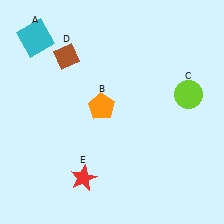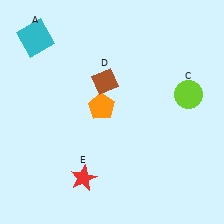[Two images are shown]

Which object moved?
The brown diamond (D) moved right.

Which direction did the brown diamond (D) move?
The brown diamond (D) moved right.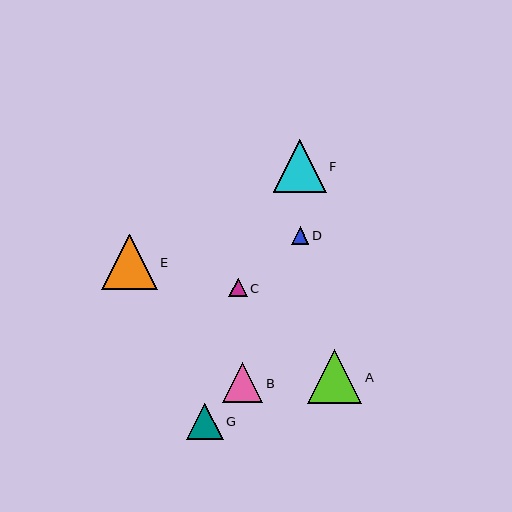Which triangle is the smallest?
Triangle D is the smallest with a size of approximately 17 pixels.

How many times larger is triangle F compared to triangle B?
Triangle F is approximately 1.3 times the size of triangle B.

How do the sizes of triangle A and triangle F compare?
Triangle A and triangle F are approximately the same size.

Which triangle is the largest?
Triangle E is the largest with a size of approximately 55 pixels.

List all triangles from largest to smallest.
From largest to smallest: E, A, F, B, G, C, D.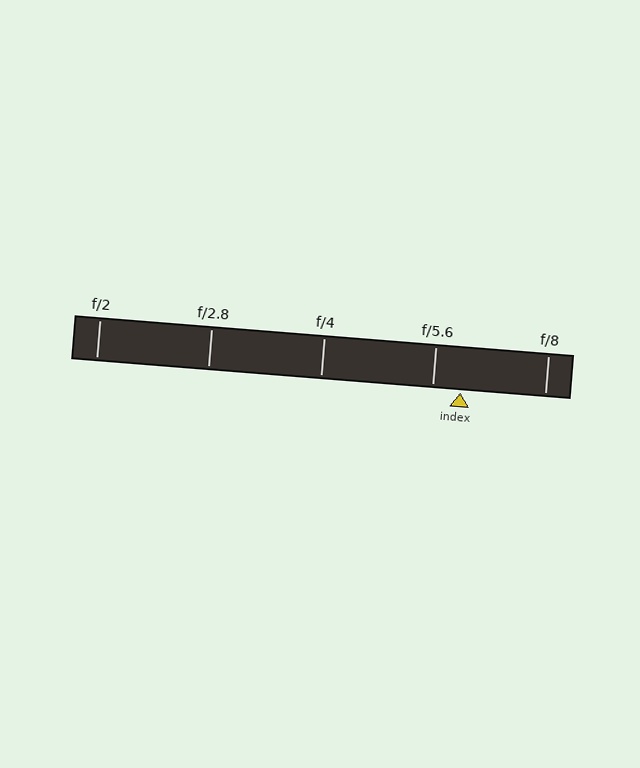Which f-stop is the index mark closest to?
The index mark is closest to f/5.6.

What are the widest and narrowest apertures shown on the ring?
The widest aperture shown is f/2 and the narrowest is f/8.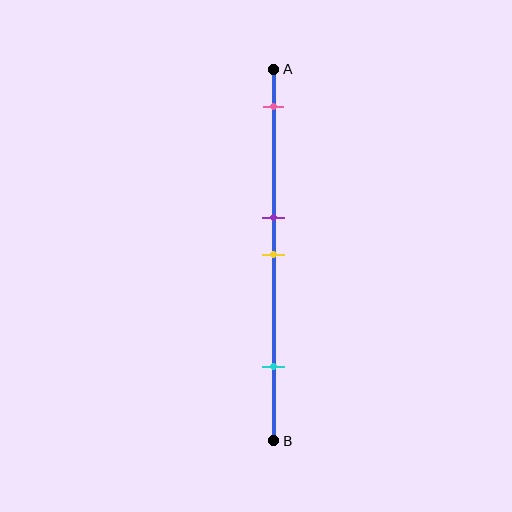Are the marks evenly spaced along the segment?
No, the marks are not evenly spaced.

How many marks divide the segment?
There are 4 marks dividing the segment.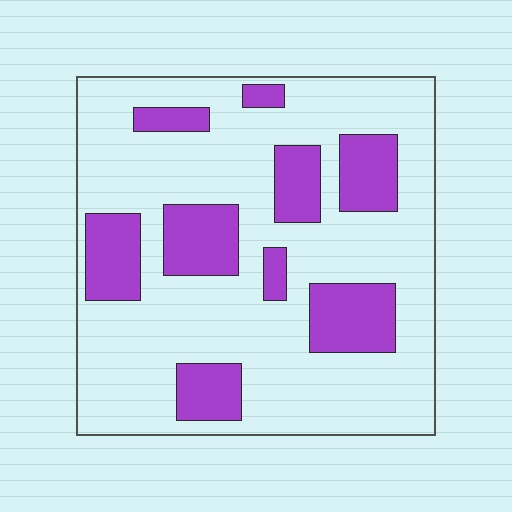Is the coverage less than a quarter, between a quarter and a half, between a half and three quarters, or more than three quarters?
Between a quarter and a half.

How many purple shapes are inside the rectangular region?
9.